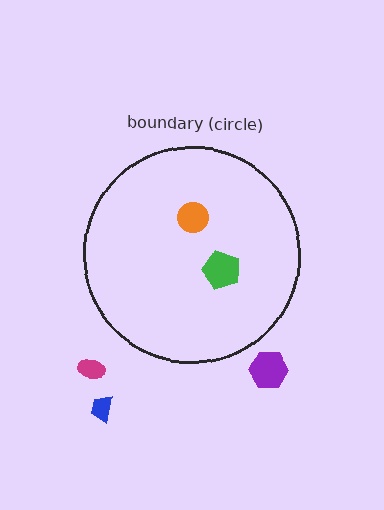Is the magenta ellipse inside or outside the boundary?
Outside.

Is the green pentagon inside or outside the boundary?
Inside.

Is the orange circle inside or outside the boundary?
Inside.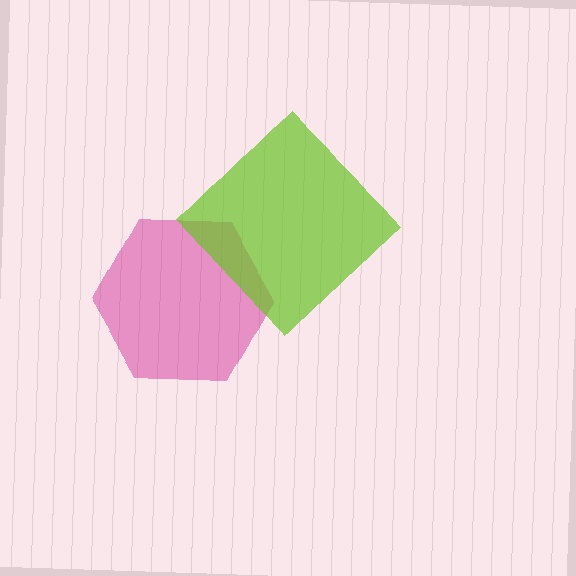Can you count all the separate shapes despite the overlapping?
Yes, there are 2 separate shapes.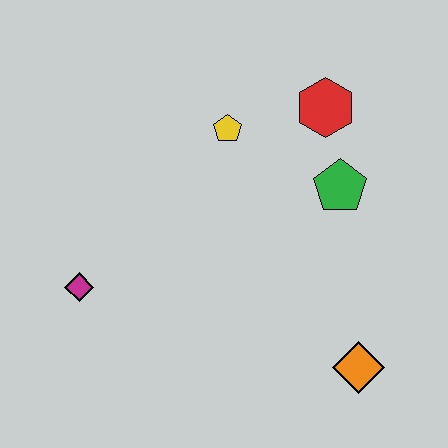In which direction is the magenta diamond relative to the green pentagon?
The magenta diamond is to the left of the green pentagon.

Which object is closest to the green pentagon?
The red hexagon is closest to the green pentagon.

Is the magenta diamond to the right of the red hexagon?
No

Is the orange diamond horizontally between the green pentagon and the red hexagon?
No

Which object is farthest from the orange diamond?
The magenta diamond is farthest from the orange diamond.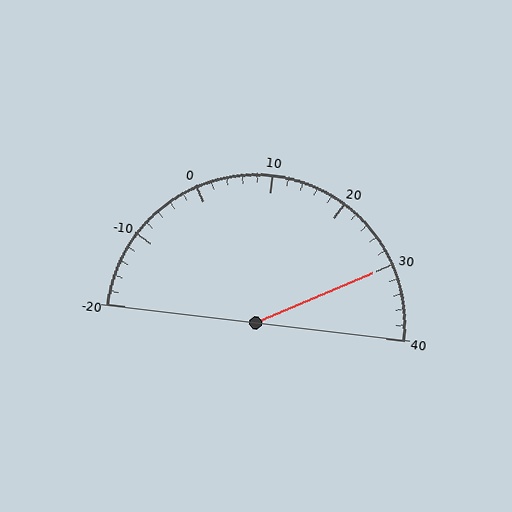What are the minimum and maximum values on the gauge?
The gauge ranges from -20 to 40.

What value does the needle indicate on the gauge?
The needle indicates approximately 30.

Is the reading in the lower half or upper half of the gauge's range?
The reading is in the upper half of the range (-20 to 40).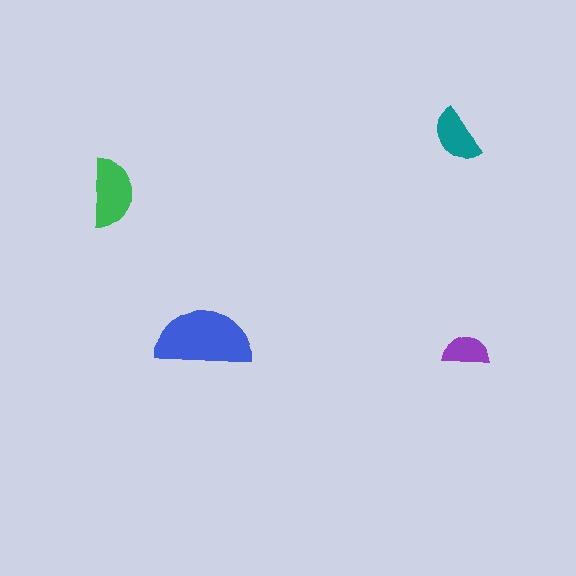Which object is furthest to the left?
The green semicircle is leftmost.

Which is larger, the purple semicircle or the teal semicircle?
The teal one.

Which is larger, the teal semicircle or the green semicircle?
The green one.